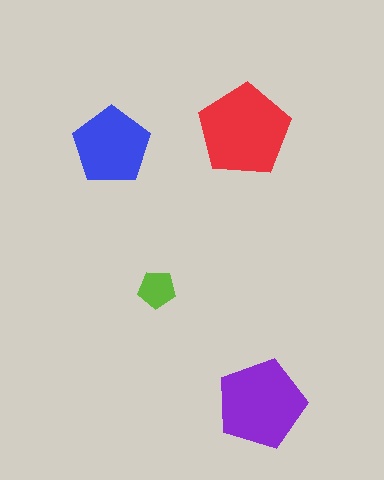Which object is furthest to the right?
The purple pentagon is rightmost.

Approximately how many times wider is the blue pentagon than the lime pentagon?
About 2 times wider.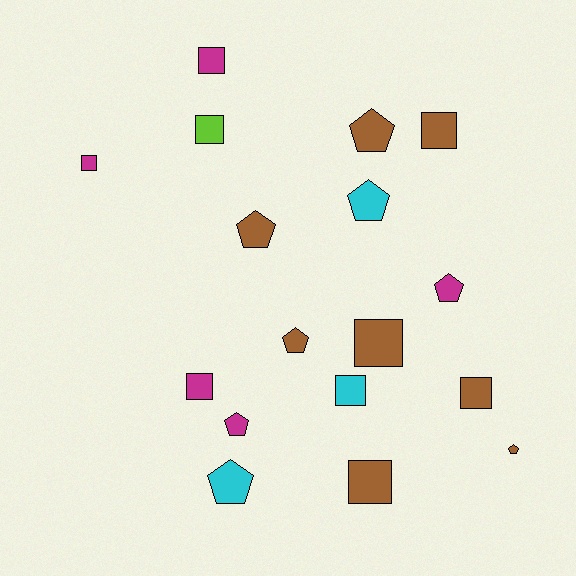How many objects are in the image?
There are 17 objects.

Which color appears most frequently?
Brown, with 8 objects.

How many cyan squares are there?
There is 1 cyan square.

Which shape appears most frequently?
Square, with 9 objects.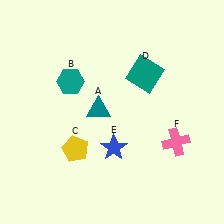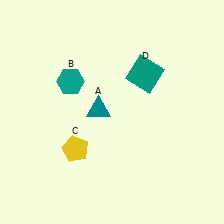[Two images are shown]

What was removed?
The pink cross (F), the blue star (E) were removed in Image 2.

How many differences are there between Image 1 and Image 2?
There are 2 differences between the two images.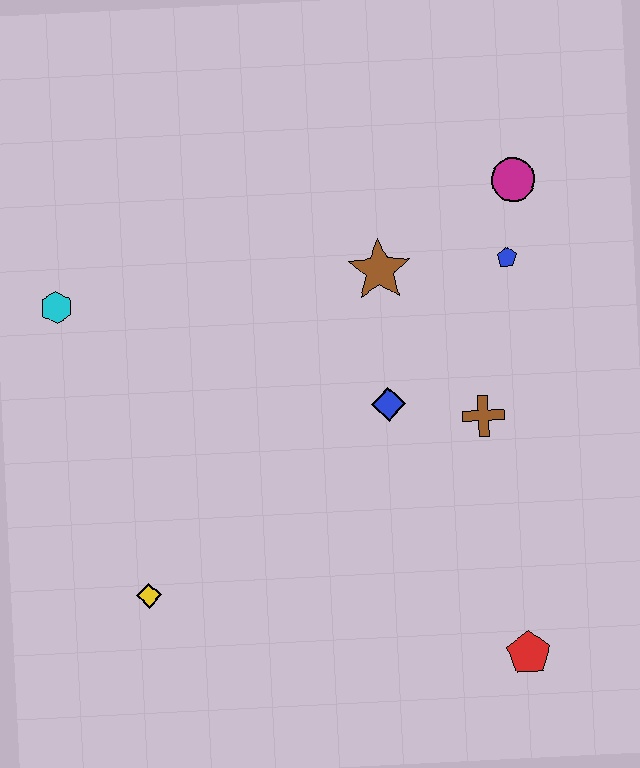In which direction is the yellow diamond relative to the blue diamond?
The yellow diamond is to the left of the blue diamond.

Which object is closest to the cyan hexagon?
The yellow diamond is closest to the cyan hexagon.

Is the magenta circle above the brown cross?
Yes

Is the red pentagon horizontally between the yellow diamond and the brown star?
No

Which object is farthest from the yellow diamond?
The magenta circle is farthest from the yellow diamond.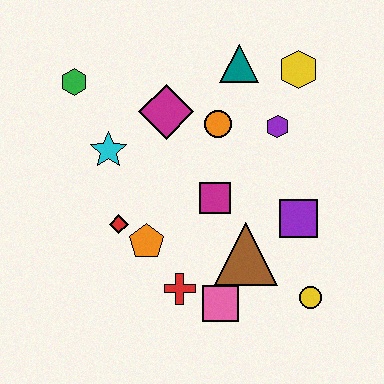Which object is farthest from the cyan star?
The yellow circle is farthest from the cyan star.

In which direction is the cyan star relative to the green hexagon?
The cyan star is below the green hexagon.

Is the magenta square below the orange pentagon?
No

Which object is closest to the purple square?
The brown triangle is closest to the purple square.